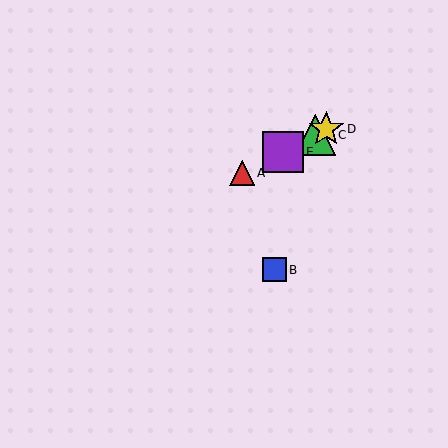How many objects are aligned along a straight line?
4 objects (A, C, D, E) are aligned along a straight line.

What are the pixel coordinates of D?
Object D is at (326, 129).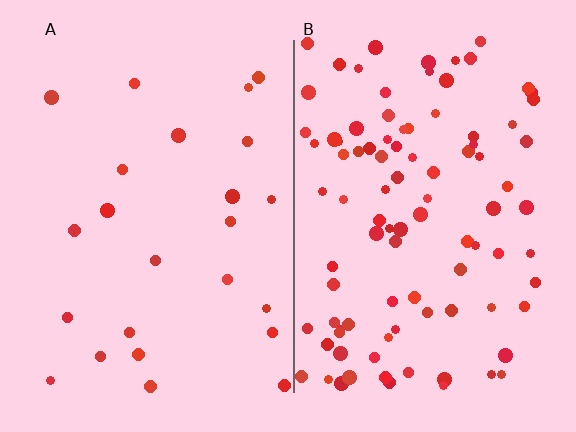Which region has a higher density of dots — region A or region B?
B (the right).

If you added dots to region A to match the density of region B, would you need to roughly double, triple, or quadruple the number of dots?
Approximately quadruple.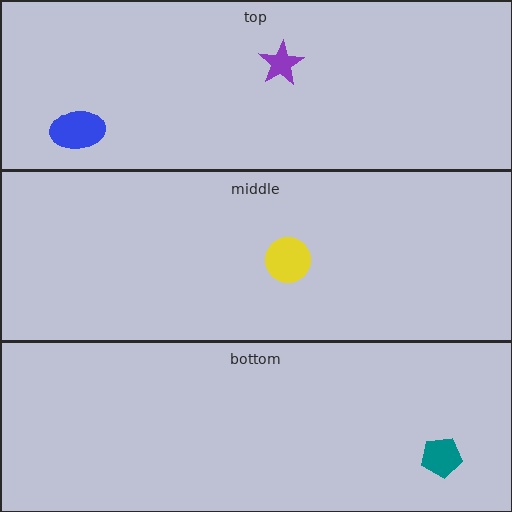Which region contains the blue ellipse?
The top region.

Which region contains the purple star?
The top region.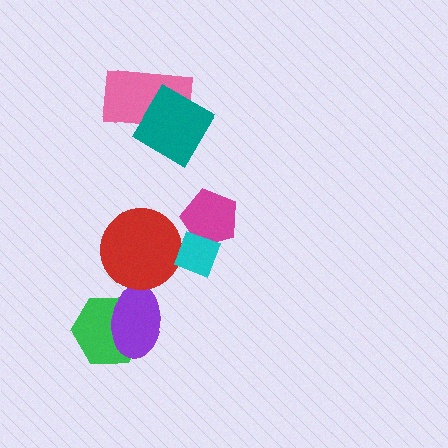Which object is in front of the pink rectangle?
The teal diamond is in front of the pink rectangle.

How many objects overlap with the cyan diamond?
2 objects overlap with the cyan diamond.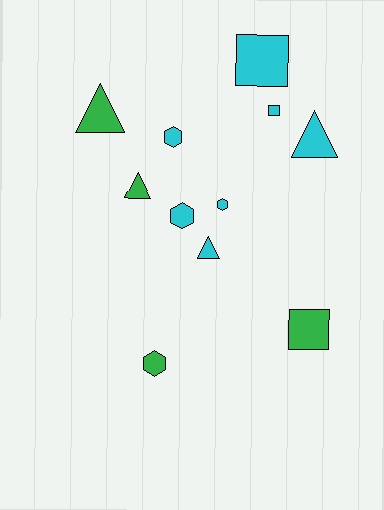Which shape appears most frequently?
Triangle, with 4 objects.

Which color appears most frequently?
Cyan, with 7 objects.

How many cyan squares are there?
There are 2 cyan squares.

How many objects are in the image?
There are 11 objects.